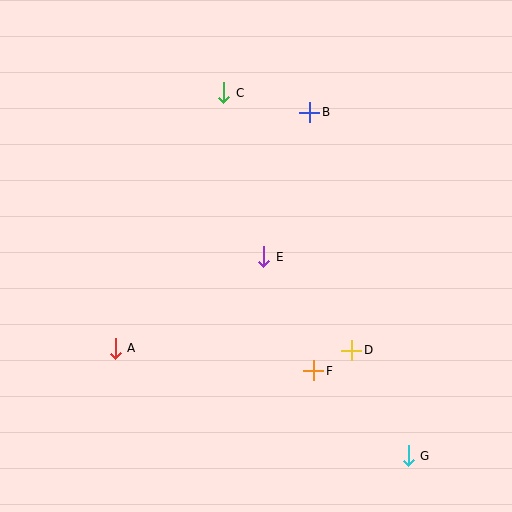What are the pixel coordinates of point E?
Point E is at (264, 257).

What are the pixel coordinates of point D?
Point D is at (352, 350).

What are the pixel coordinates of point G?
Point G is at (408, 456).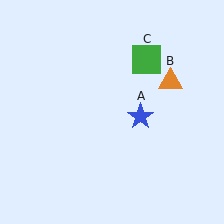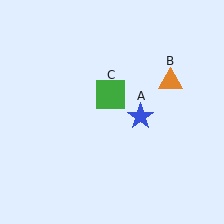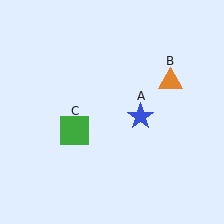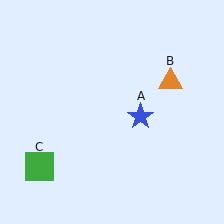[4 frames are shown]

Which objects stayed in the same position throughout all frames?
Blue star (object A) and orange triangle (object B) remained stationary.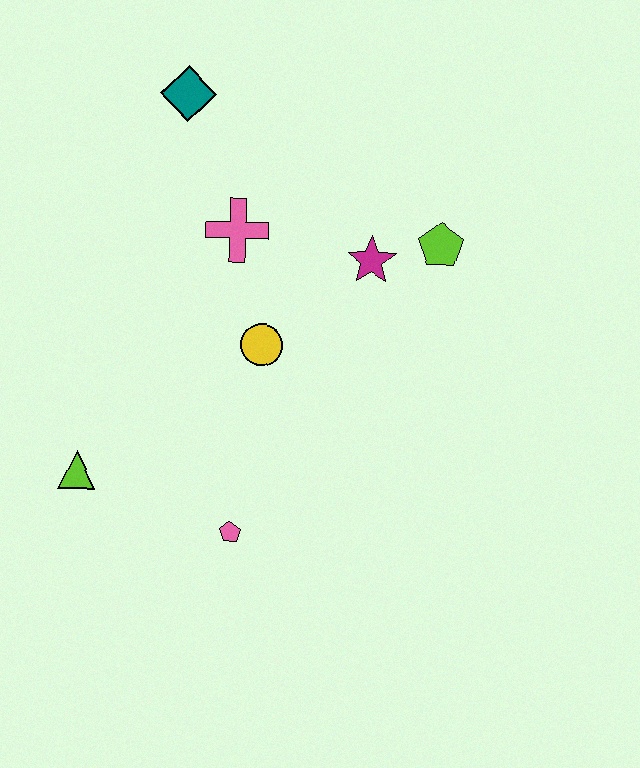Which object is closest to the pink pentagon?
The lime triangle is closest to the pink pentagon.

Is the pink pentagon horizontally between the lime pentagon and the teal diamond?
Yes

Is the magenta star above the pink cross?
No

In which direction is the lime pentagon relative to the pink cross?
The lime pentagon is to the right of the pink cross.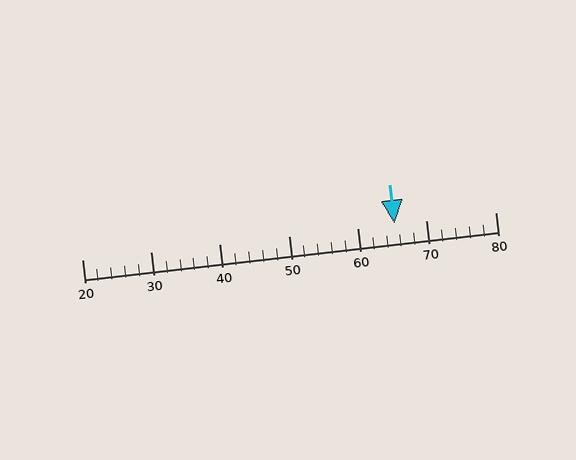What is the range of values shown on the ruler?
The ruler shows values from 20 to 80.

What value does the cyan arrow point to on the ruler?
The cyan arrow points to approximately 65.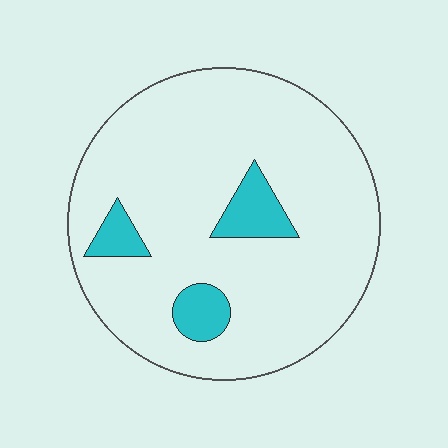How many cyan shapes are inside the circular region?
3.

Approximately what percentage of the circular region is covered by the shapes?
Approximately 10%.